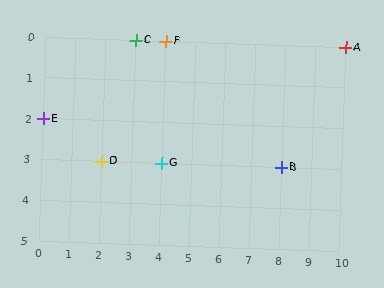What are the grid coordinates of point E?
Point E is at grid coordinates (0, 2).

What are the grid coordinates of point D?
Point D is at grid coordinates (2, 3).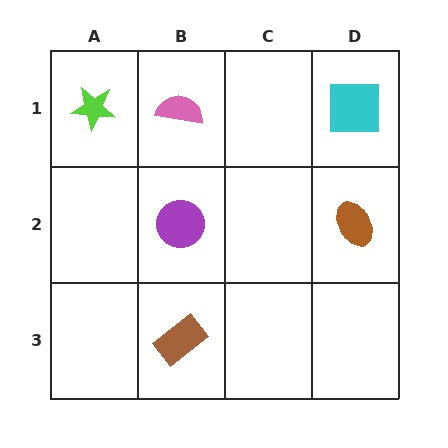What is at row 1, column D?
A cyan square.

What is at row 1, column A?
A lime star.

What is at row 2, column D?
A brown ellipse.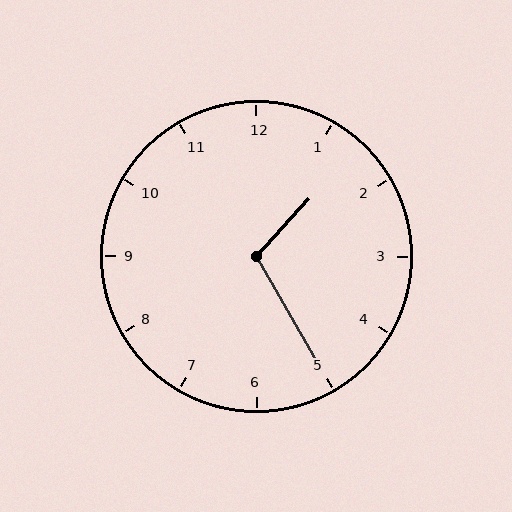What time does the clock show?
1:25.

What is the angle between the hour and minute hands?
Approximately 108 degrees.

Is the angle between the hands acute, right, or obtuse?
It is obtuse.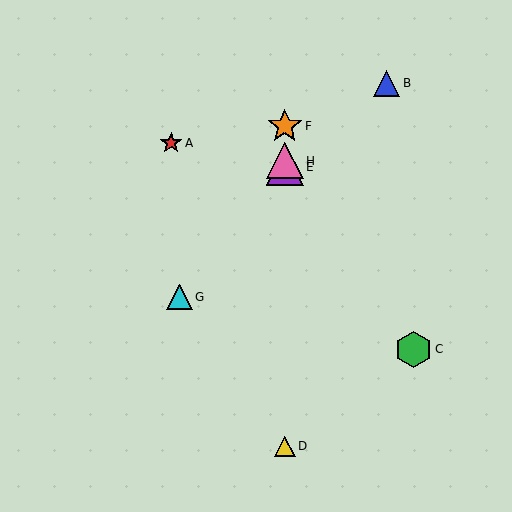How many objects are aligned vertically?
4 objects (D, E, F, H) are aligned vertically.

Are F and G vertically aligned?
No, F is at x≈285 and G is at x≈180.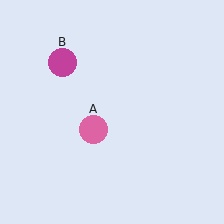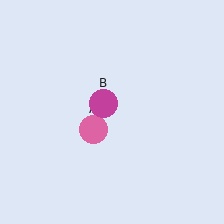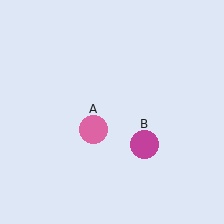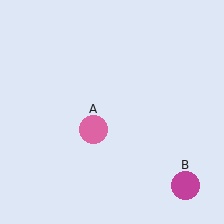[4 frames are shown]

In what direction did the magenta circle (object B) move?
The magenta circle (object B) moved down and to the right.